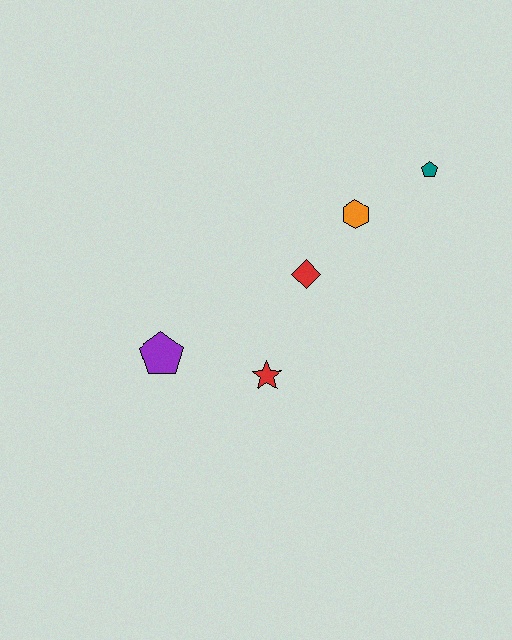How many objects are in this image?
There are 5 objects.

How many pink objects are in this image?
There are no pink objects.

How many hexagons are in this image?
There is 1 hexagon.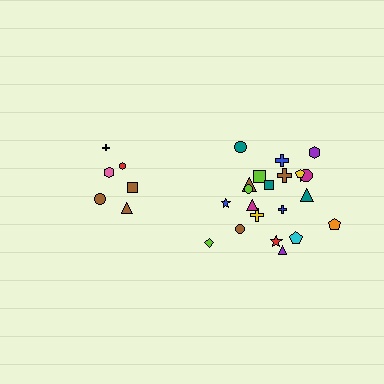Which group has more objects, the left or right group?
The right group.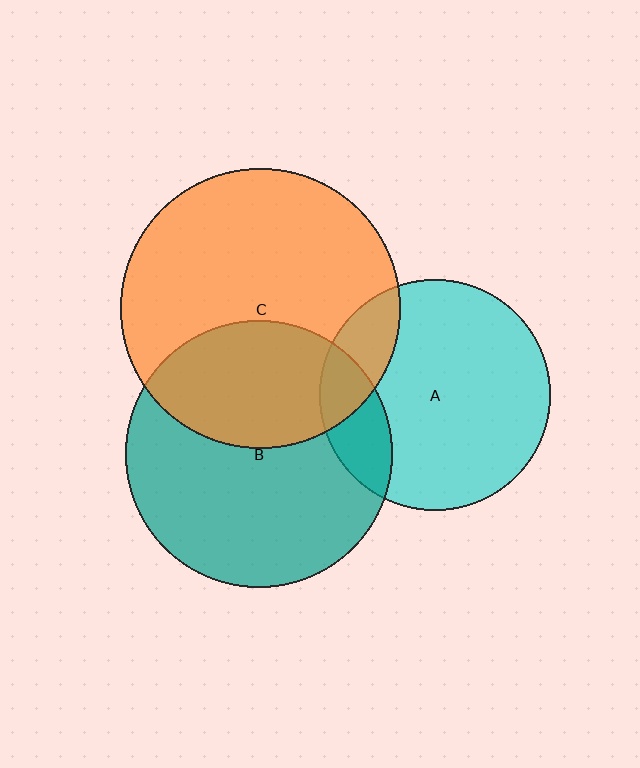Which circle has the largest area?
Circle C (orange).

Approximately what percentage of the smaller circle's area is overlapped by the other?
Approximately 15%.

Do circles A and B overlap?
Yes.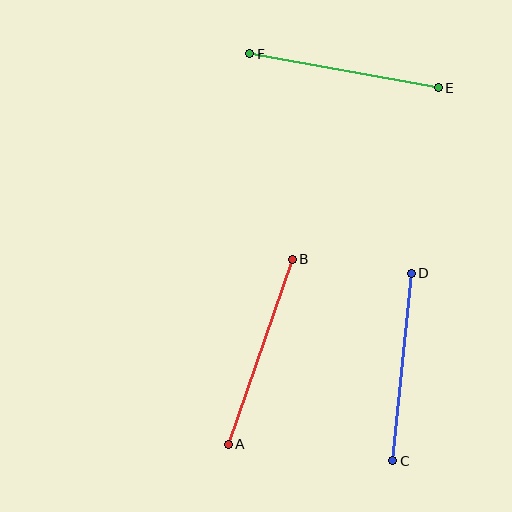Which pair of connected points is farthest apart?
Points A and B are farthest apart.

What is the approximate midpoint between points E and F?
The midpoint is at approximately (344, 71) pixels.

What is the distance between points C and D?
The distance is approximately 188 pixels.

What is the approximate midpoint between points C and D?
The midpoint is at approximately (402, 367) pixels.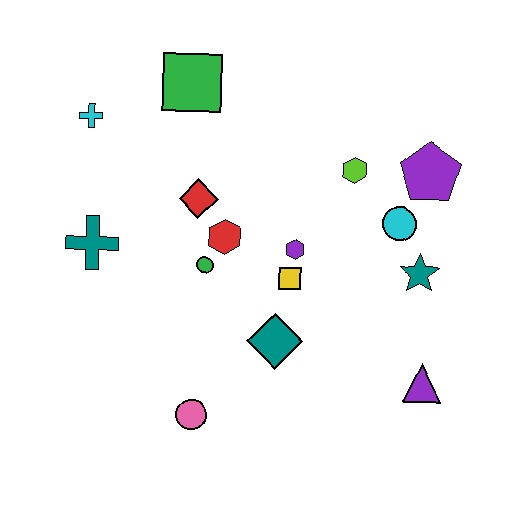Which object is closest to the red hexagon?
The green circle is closest to the red hexagon.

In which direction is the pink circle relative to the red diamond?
The pink circle is below the red diamond.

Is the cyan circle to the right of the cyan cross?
Yes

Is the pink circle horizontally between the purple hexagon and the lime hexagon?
No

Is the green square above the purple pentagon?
Yes